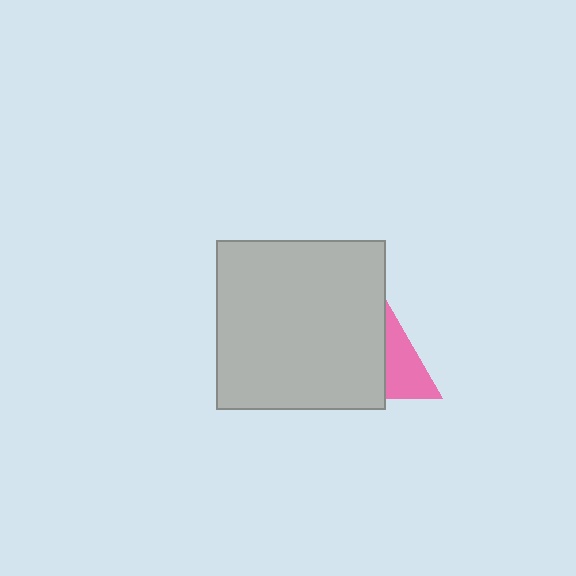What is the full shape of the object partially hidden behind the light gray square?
The partially hidden object is a pink triangle.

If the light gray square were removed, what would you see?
You would see the complete pink triangle.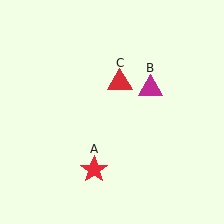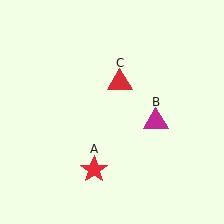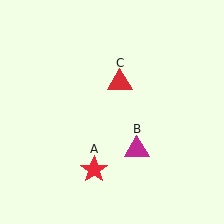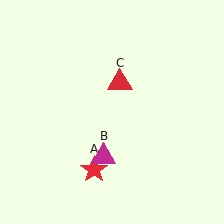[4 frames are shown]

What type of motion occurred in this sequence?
The magenta triangle (object B) rotated clockwise around the center of the scene.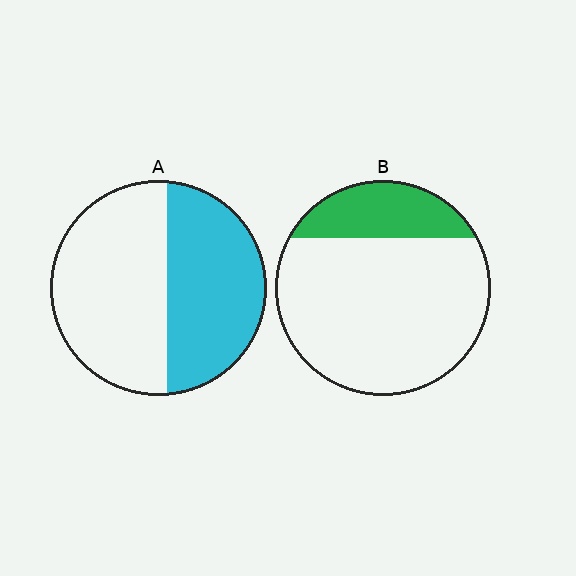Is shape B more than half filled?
No.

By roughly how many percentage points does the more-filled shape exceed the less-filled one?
By roughly 25 percentage points (A over B).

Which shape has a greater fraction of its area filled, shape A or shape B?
Shape A.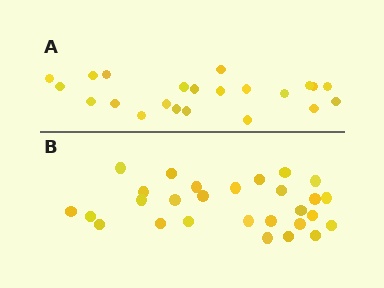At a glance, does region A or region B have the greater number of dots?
Region B (the bottom region) has more dots.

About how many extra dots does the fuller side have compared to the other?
Region B has about 6 more dots than region A.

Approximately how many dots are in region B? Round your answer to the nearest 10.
About 30 dots. (The exact count is 28, which rounds to 30.)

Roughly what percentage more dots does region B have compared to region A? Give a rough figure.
About 25% more.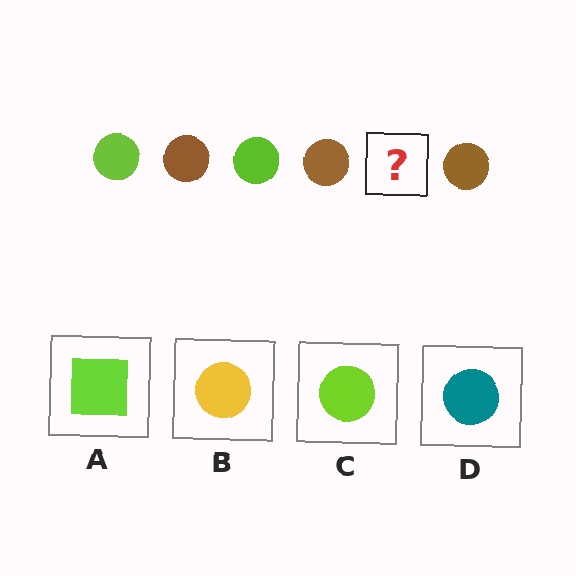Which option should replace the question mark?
Option C.